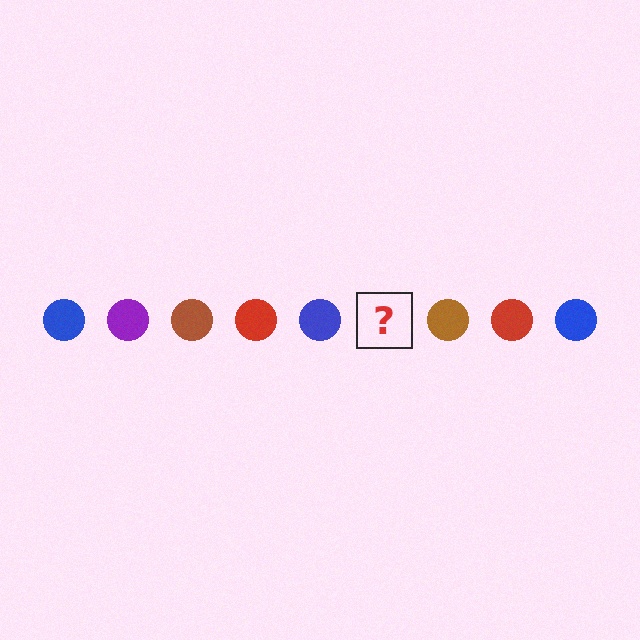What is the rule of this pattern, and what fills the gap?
The rule is that the pattern cycles through blue, purple, brown, red circles. The gap should be filled with a purple circle.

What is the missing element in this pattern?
The missing element is a purple circle.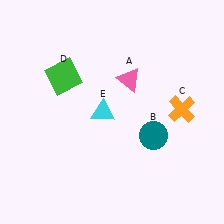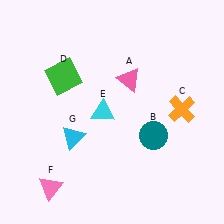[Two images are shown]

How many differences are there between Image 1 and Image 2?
There are 2 differences between the two images.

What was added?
A pink triangle (F), a cyan triangle (G) were added in Image 2.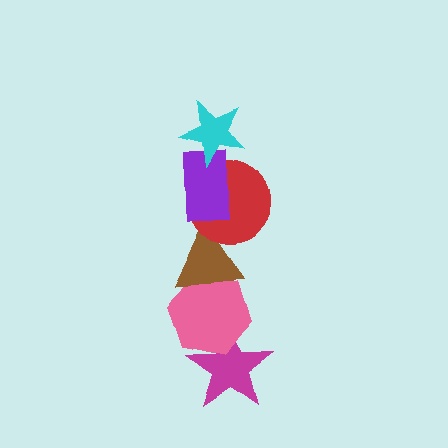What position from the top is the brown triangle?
The brown triangle is 4th from the top.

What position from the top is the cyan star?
The cyan star is 1st from the top.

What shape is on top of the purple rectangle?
The cyan star is on top of the purple rectangle.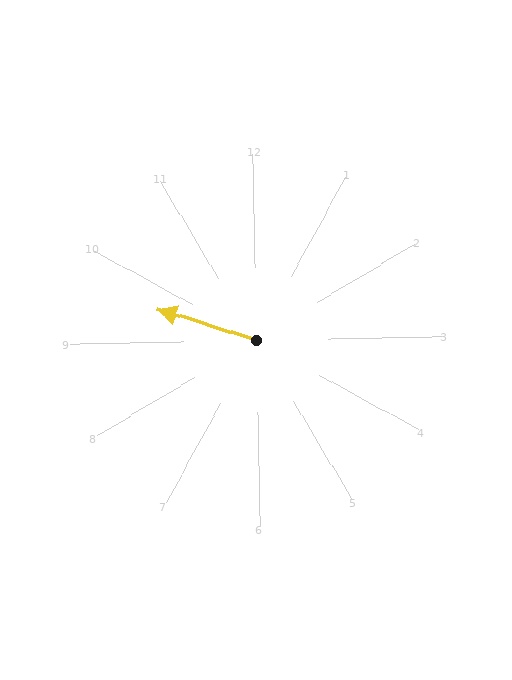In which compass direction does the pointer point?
West.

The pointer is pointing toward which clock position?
Roughly 10 o'clock.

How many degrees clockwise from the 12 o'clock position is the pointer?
Approximately 288 degrees.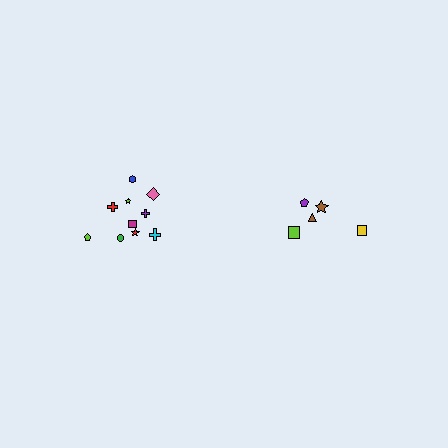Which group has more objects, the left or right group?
The left group.